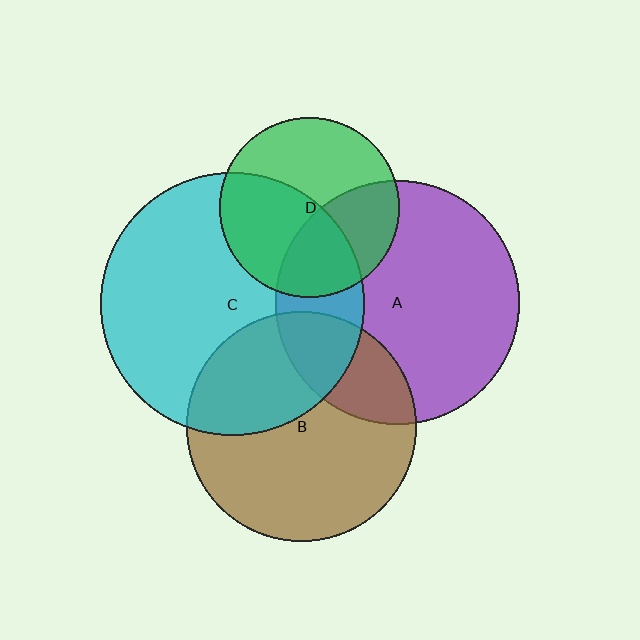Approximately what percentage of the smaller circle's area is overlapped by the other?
Approximately 40%.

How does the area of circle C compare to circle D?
Approximately 2.1 times.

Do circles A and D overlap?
Yes.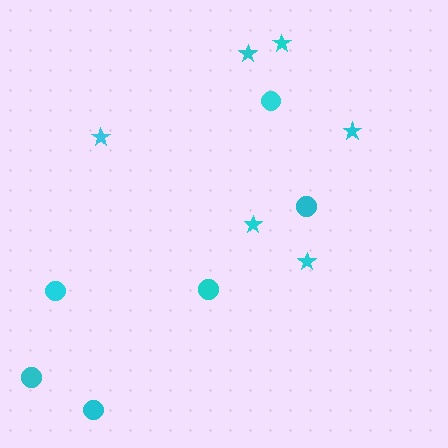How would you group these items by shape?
There are 2 groups: one group of stars (6) and one group of circles (6).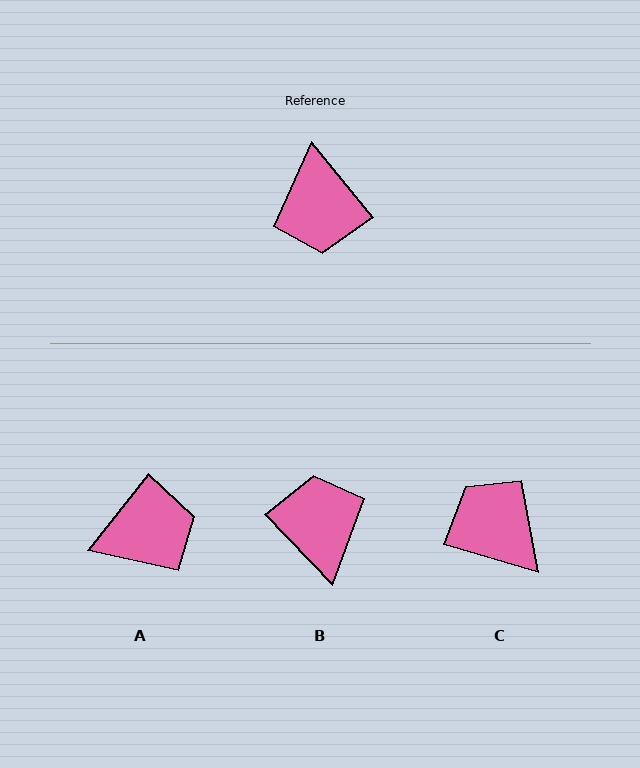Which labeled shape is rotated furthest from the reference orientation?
B, about 176 degrees away.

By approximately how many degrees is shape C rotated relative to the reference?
Approximately 145 degrees clockwise.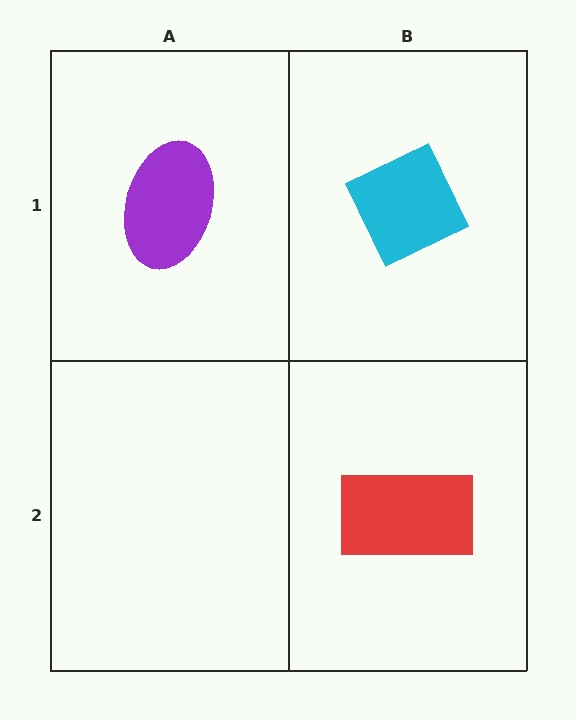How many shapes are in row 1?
2 shapes.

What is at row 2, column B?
A red rectangle.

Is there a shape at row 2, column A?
No, that cell is empty.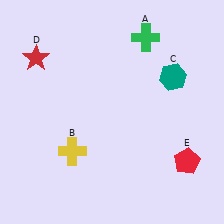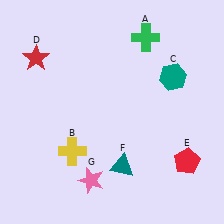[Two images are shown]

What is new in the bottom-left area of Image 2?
A pink star (G) was added in the bottom-left area of Image 2.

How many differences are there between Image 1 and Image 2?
There are 2 differences between the two images.